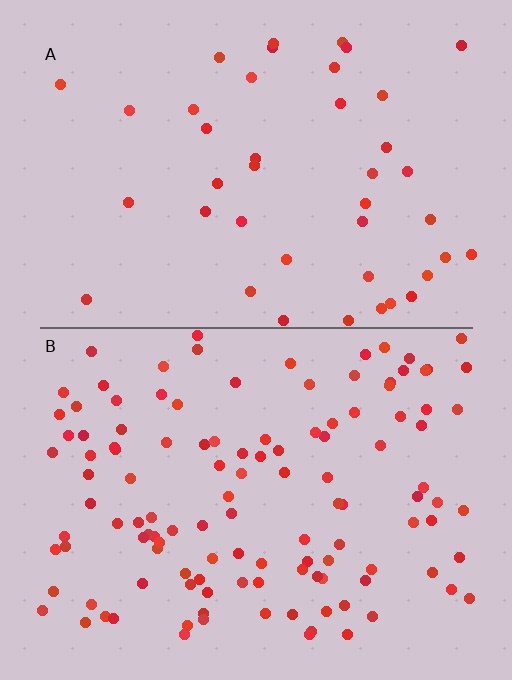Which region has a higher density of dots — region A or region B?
B (the bottom).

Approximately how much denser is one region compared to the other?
Approximately 2.9× — region B over region A.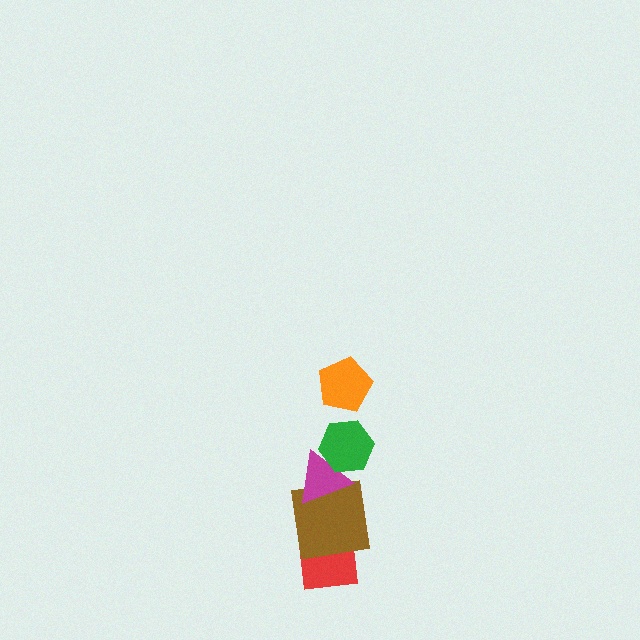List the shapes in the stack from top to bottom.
From top to bottom: the orange pentagon, the green hexagon, the magenta triangle, the brown square, the red square.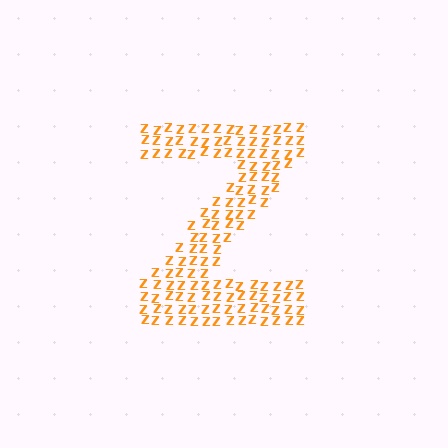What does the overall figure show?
The overall figure shows the letter Z.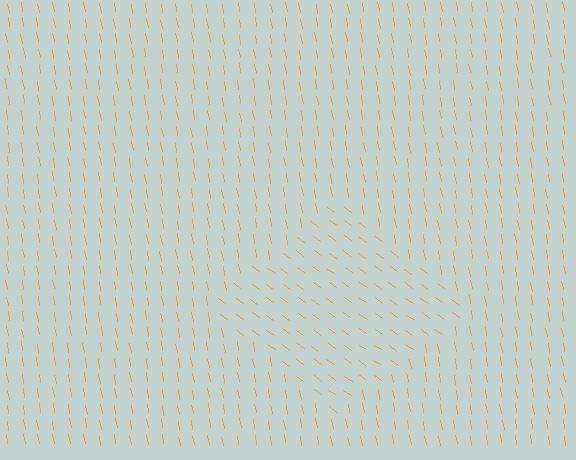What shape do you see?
I see a diamond.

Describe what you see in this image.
The image is filled with small orange line segments. A diamond region in the image has lines oriented differently from the surrounding lines, creating a visible texture boundary.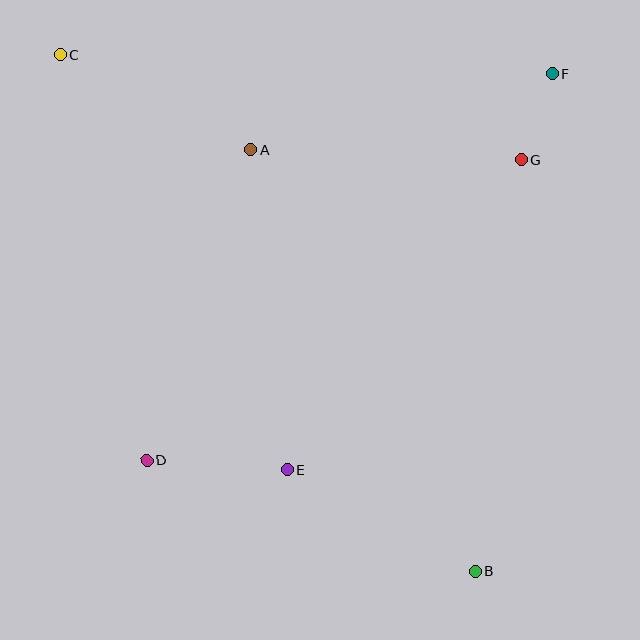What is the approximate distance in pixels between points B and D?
The distance between B and D is approximately 347 pixels.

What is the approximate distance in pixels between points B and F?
The distance between B and F is approximately 503 pixels.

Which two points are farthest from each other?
Points B and C are farthest from each other.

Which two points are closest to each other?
Points F and G are closest to each other.